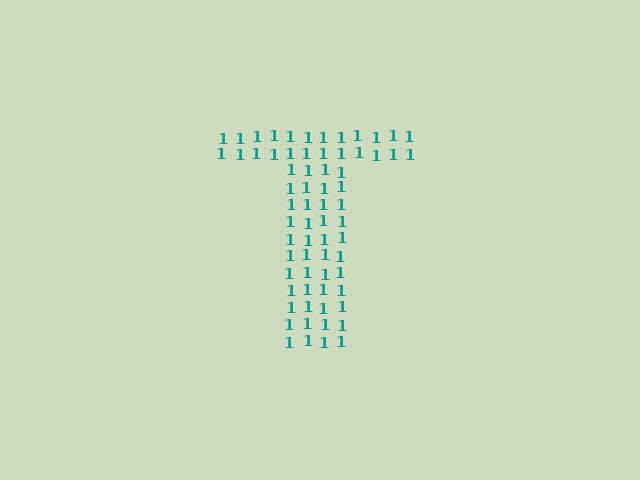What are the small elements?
The small elements are digit 1's.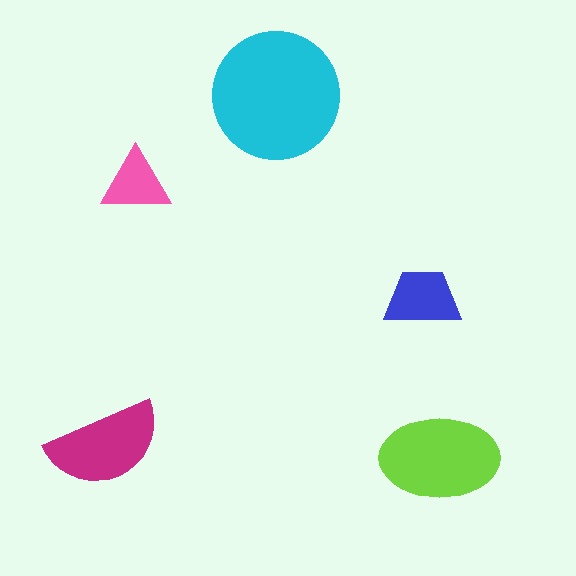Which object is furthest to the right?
The lime ellipse is rightmost.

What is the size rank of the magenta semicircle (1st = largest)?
3rd.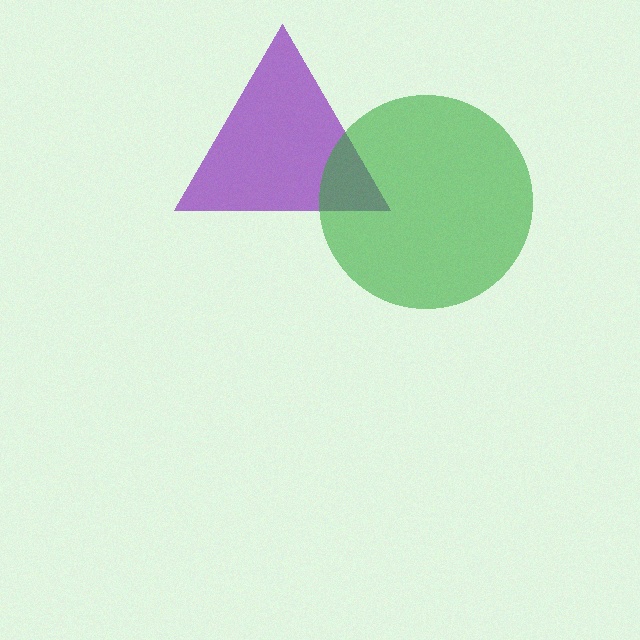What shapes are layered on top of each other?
The layered shapes are: a purple triangle, a green circle.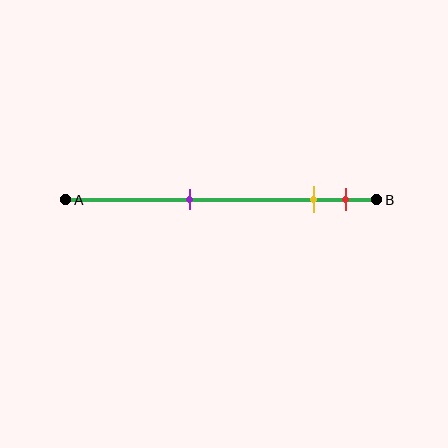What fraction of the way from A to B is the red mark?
The red mark is approximately 90% (0.9) of the way from A to B.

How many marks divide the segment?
There are 3 marks dividing the segment.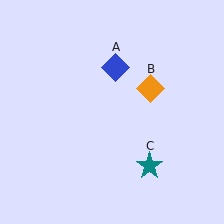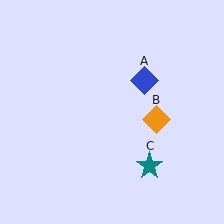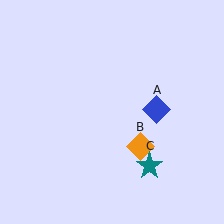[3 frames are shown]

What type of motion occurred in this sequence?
The blue diamond (object A), orange diamond (object B) rotated clockwise around the center of the scene.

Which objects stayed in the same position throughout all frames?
Teal star (object C) remained stationary.